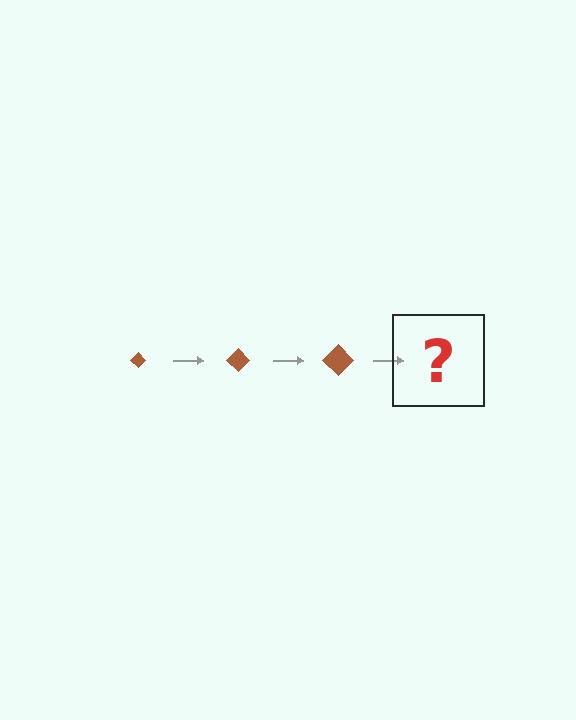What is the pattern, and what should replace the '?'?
The pattern is that the diamond gets progressively larger each step. The '?' should be a brown diamond, larger than the previous one.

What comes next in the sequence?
The next element should be a brown diamond, larger than the previous one.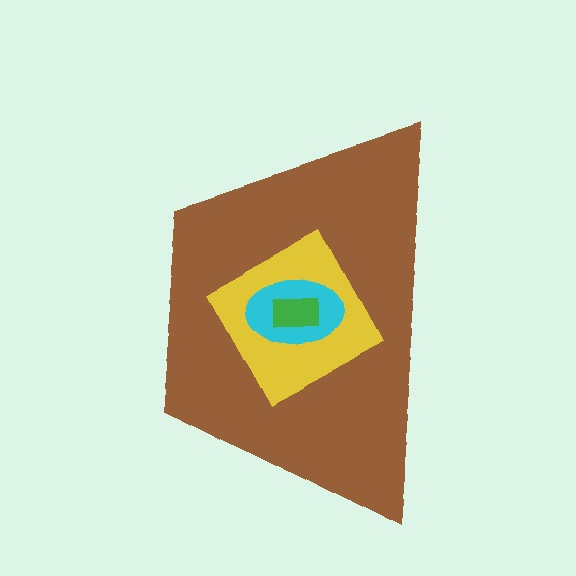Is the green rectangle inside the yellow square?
Yes.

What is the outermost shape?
The brown trapezoid.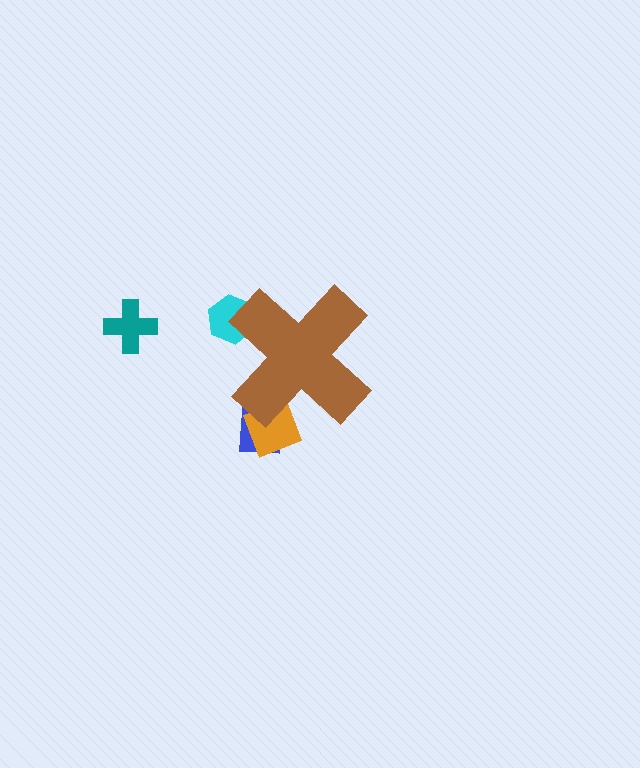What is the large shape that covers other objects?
A brown cross.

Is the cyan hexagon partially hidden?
Yes, the cyan hexagon is partially hidden behind the brown cross.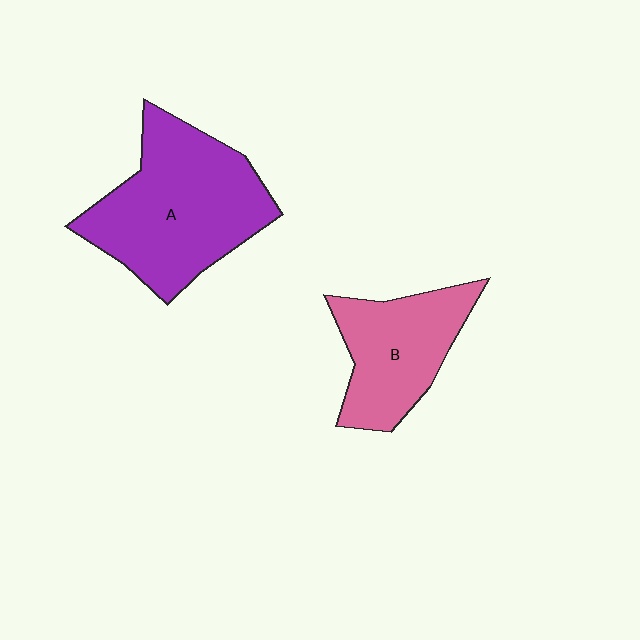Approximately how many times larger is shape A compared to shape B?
Approximately 1.6 times.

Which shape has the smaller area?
Shape B (pink).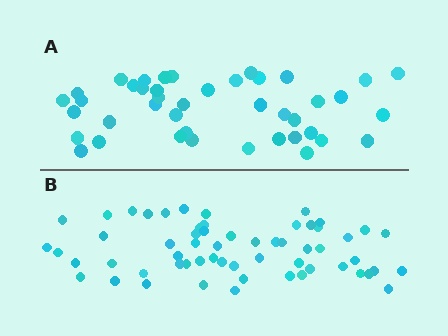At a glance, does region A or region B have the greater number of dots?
Region B (the bottom region) has more dots.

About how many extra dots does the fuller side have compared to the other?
Region B has approximately 15 more dots than region A.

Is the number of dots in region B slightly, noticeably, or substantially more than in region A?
Region B has noticeably more, but not dramatically so. The ratio is roughly 1.4 to 1.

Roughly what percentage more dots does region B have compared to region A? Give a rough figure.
About 40% more.